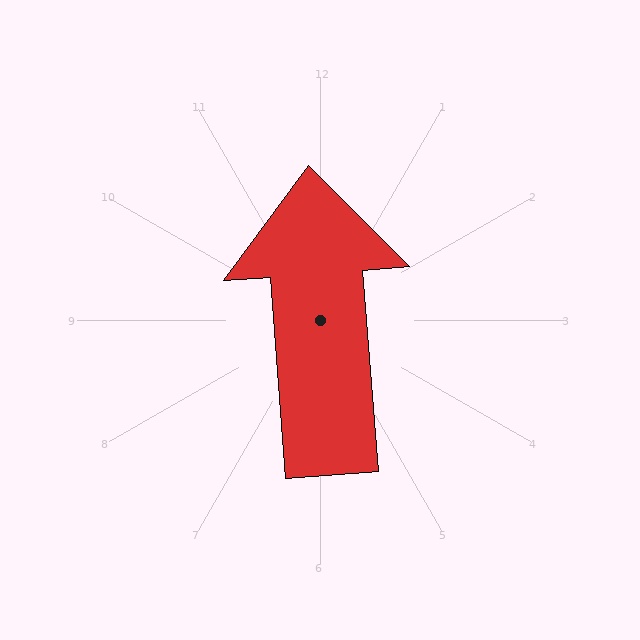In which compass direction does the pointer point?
North.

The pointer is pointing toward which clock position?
Roughly 12 o'clock.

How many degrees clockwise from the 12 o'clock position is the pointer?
Approximately 356 degrees.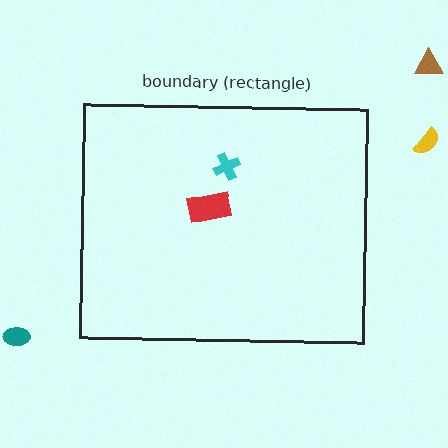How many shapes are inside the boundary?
2 inside, 3 outside.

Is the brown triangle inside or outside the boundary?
Outside.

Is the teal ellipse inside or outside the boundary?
Outside.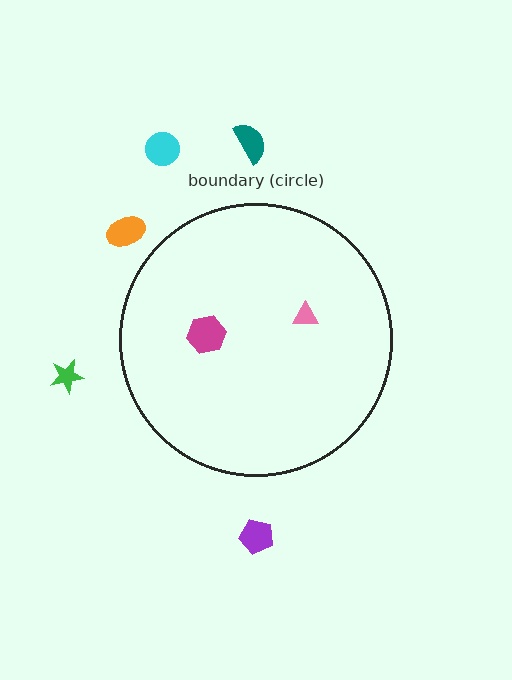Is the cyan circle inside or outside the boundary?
Outside.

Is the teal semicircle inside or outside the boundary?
Outside.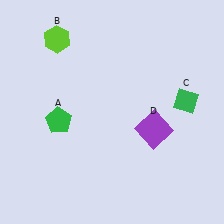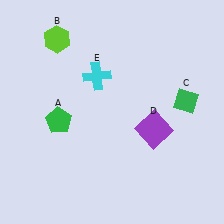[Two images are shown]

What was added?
A cyan cross (E) was added in Image 2.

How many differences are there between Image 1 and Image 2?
There is 1 difference between the two images.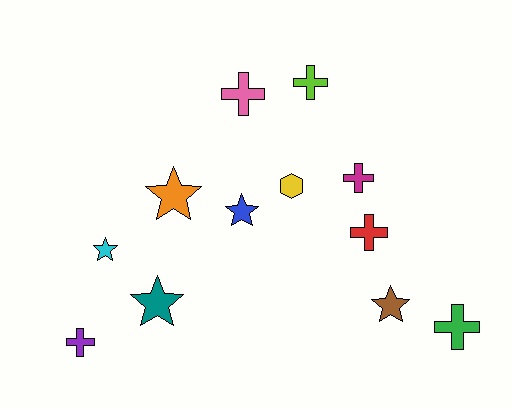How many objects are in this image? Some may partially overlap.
There are 12 objects.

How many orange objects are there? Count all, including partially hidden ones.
There is 1 orange object.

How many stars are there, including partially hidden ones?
There are 5 stars.